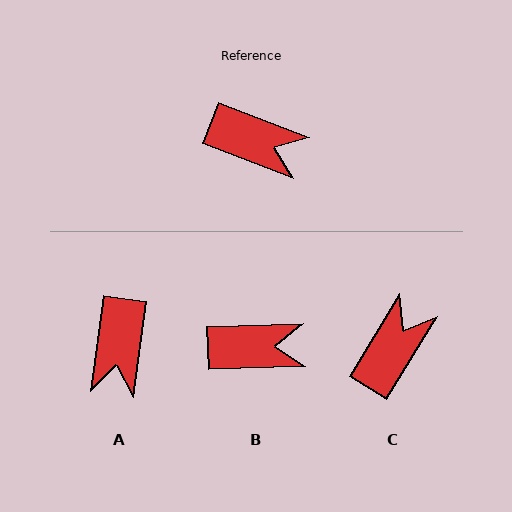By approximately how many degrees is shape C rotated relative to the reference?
Approximately 80 degrees counter-clockwise.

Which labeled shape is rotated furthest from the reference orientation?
C, about 80 degrees away.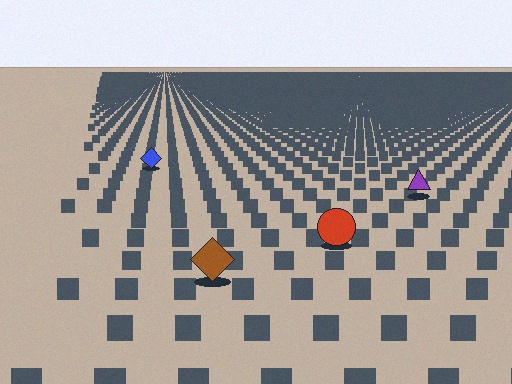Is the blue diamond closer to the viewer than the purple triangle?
No. The purple triangle is closer — you can tell from the texture gradient: the ground texture is coarser near it.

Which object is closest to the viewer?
The brown diamond is closest. The texture marks near it are larger and more spread out.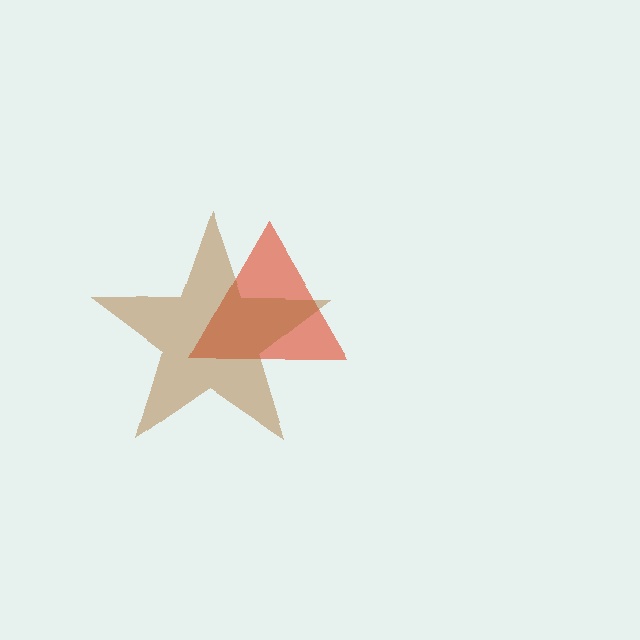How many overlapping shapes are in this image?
There are 2 overlapping shapes in the image.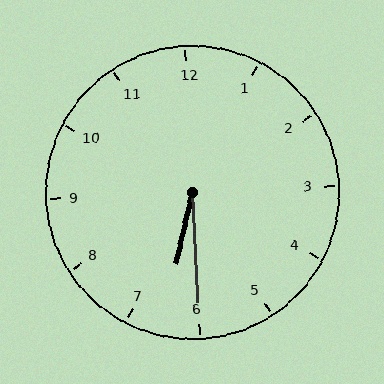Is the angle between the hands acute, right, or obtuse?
It is acute.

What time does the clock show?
6:30.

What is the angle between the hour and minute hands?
Approximately 15 degrees.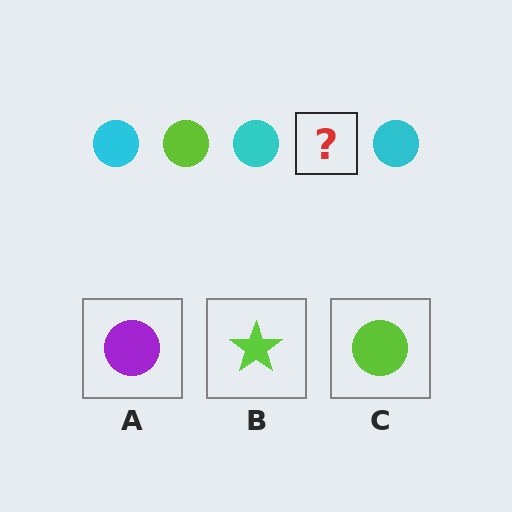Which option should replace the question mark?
Option C.